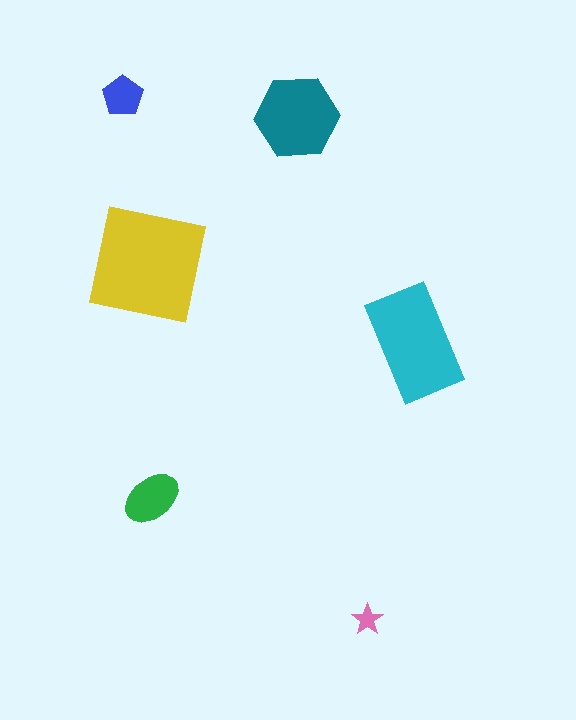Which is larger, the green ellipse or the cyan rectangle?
The cyan rectangle.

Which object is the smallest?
The pink star.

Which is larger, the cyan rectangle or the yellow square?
The yellow square.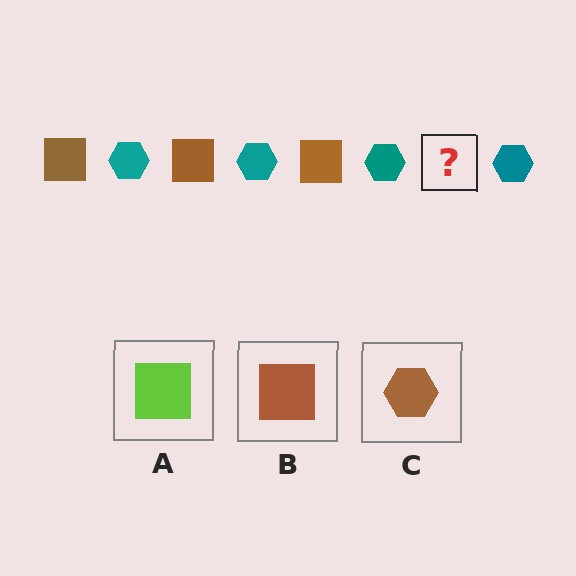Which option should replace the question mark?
Option B.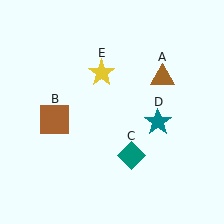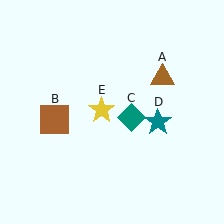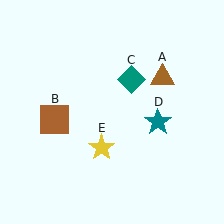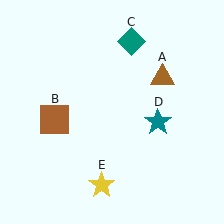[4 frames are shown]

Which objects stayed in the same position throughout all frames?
Brown triangle (object A) and brown square (object B) and teal star (object D) remained stationary.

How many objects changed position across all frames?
2 objects changed position: teal diamond (object C), yellow star (object E).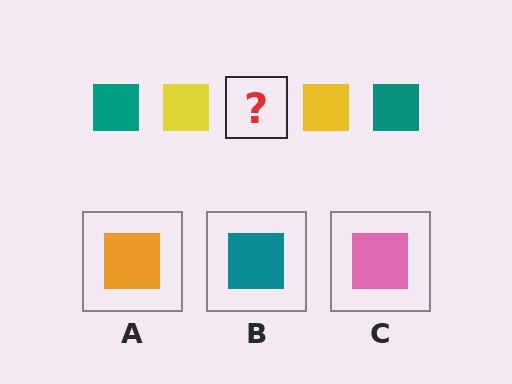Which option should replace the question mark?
Option B.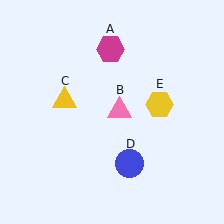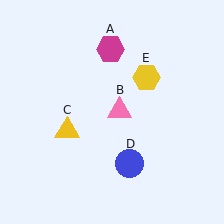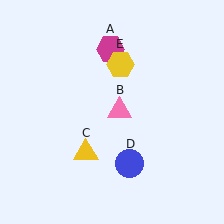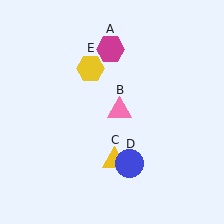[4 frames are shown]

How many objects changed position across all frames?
2 objects changed position: yellow triangle (object C), yellow hexagon (object E).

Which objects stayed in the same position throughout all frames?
Magenta hexagon (object A) and pink triangle (object B) and blue circle (object D) remained stationary.